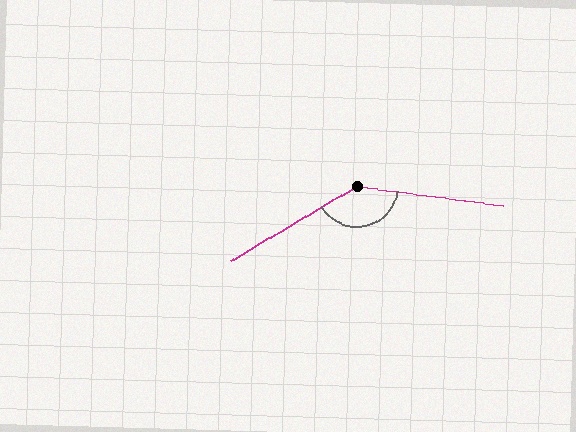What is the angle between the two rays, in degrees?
Approximately 142 degrees.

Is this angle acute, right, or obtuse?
It is obtuse.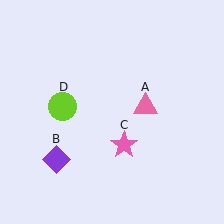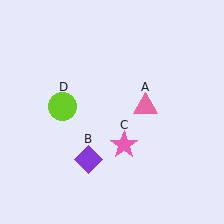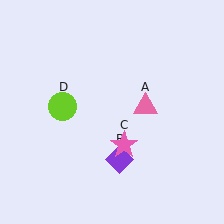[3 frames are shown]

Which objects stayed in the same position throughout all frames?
Pink triangle (object A) and pink star (object C) and lime circle (object D) remained stationary.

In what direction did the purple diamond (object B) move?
The purple diamond (object B) moved right.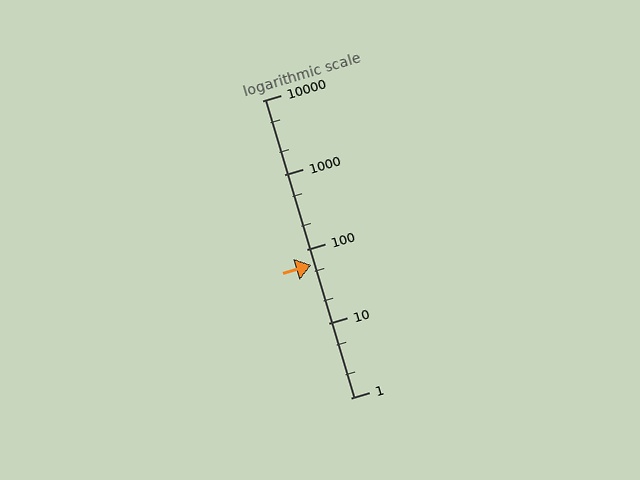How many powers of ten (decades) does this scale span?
The scale spans 4 decades, from 1 to 10000.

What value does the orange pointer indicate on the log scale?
The pointer indicates approximately 61.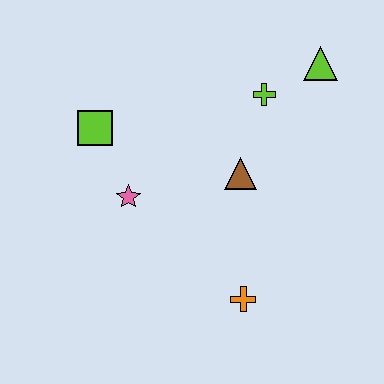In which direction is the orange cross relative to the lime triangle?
The orange cross is below the lime triangle.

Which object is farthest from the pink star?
The lime triangle is farthest from the pink star.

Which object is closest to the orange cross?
The brown triangle is closest to the orange cross.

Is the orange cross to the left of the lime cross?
Yes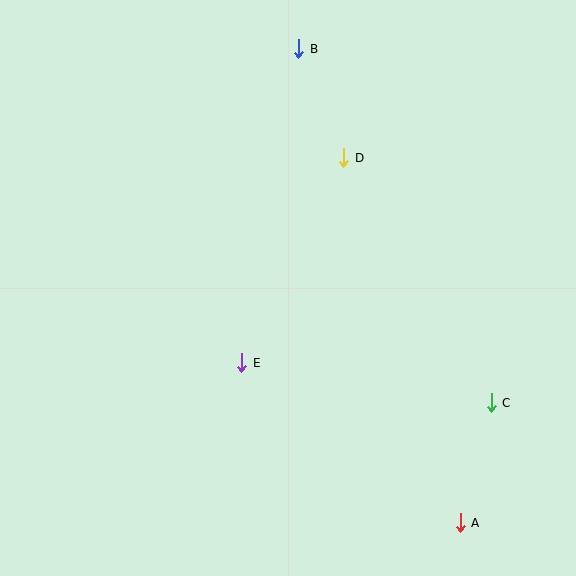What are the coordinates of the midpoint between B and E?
The midpoint between B and E is at (270, 206).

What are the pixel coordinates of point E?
Point E is at (242, 363).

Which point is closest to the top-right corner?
Point D is closest to the top-right corner.